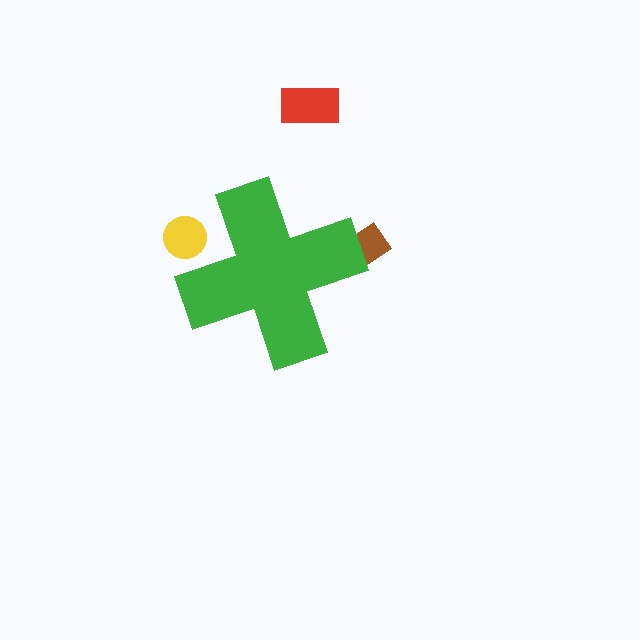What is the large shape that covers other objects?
A green cross.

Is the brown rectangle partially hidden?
Yes, the brown rectangle is partially hidden behind the green cross.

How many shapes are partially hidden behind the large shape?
2 shapes are partially hidden.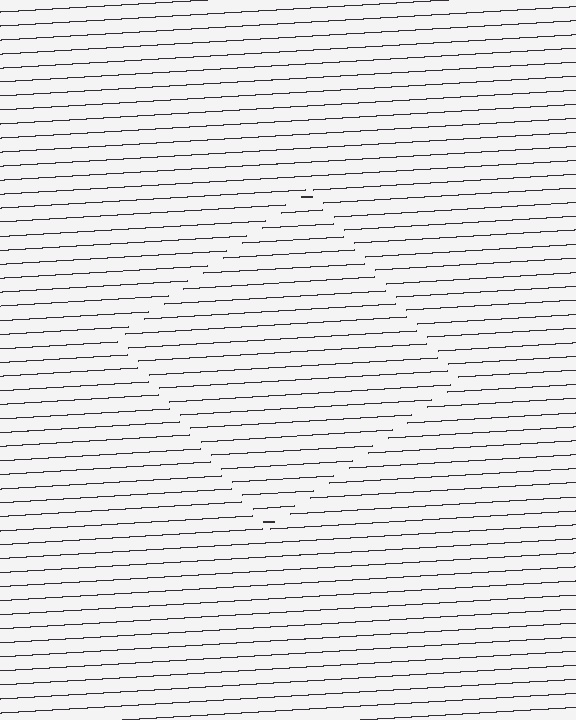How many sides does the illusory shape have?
4 sides — the line-ends trace a square.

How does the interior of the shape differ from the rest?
The interior of the shape contains the same grating, shifted by half a period — the contour is defined by the phase discontinuity where line-ends from the inner and outer gratings abut.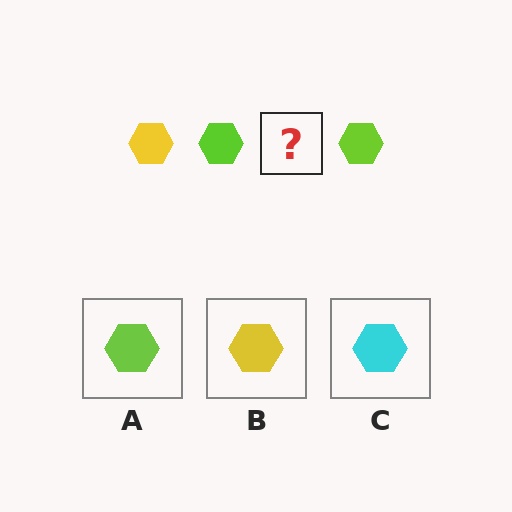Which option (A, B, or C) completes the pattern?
B.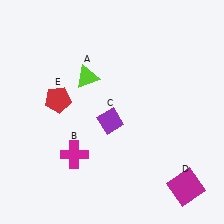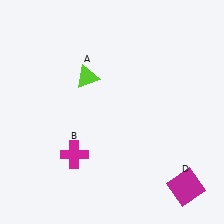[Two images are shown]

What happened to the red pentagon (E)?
The red pentagon (E) was removed in Image 2. It was in the top-left area of Image 1.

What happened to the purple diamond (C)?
The purple diamond (C) was removed in Image 2. It was in the bottom-left area of Image 1.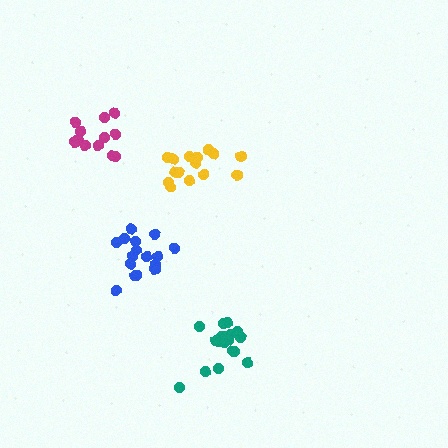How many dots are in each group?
Group 1: 16 dots, Group 2: 15 dots, Group 3: 19 dots, Group 4: 13 dots (63 total).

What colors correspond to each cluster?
The clusters are colored: blue, yellow, teal, magenta.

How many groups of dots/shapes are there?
There are 4 groups.